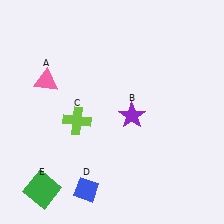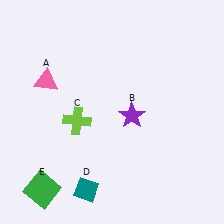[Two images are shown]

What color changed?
The diamond (D) changed from blue in Image 1 to teal in Image 2.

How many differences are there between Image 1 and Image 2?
There is 1 difference between the two images.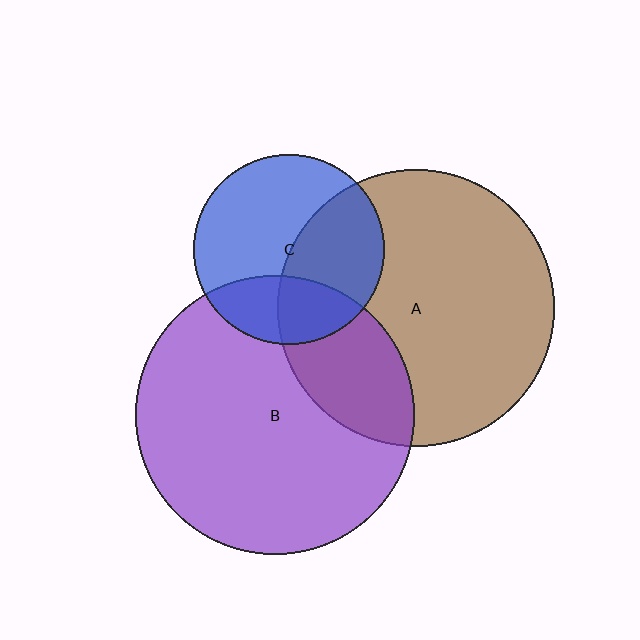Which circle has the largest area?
Circle B (purple).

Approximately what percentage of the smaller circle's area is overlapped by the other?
Approximately 25%.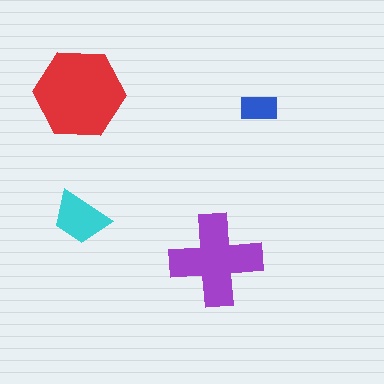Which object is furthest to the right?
The blue rectangle is rightmost.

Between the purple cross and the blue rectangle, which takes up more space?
The purple cross.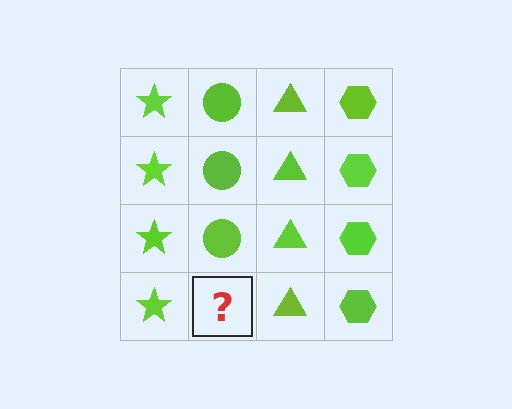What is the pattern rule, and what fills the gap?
The rule is that each column has a consistent shape. The gap should be filled with a lime circle.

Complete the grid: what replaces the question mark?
The question mark should be replaced with a lime circle.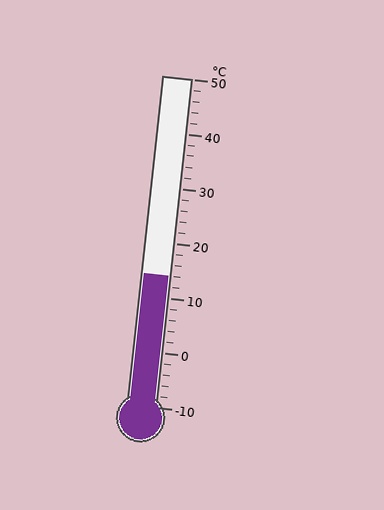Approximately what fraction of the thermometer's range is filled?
The thermometer is filled to approximately 40% of its range.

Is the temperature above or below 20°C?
The temperature is below 20°C.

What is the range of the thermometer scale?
The thermometer scale ranges from -10°C to 50°C.